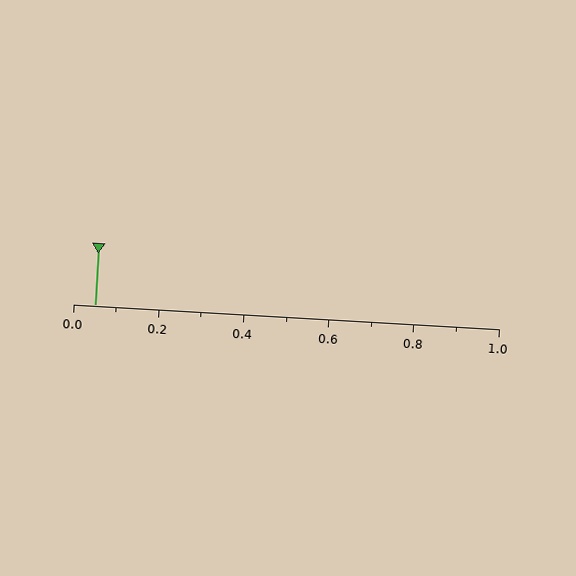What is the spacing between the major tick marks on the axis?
The major ticks are spaced 0.2 apart.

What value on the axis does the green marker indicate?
The marker indicates approximately 0.05.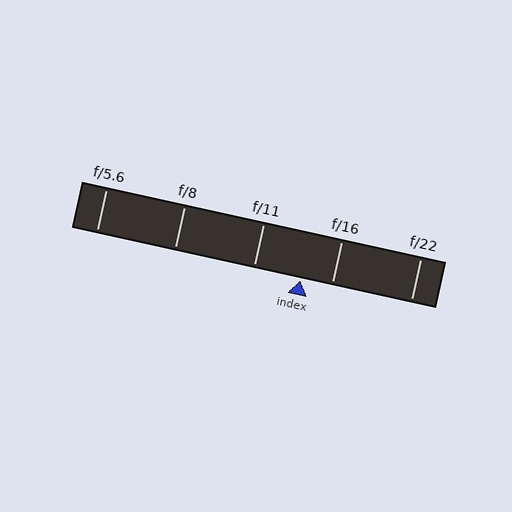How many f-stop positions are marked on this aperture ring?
There are 5 f-stop positions marked.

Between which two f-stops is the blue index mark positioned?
The index mark is between f/11 and f/16.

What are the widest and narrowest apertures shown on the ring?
The widest aperture shown is f/5.6 and the narrowest is f/22.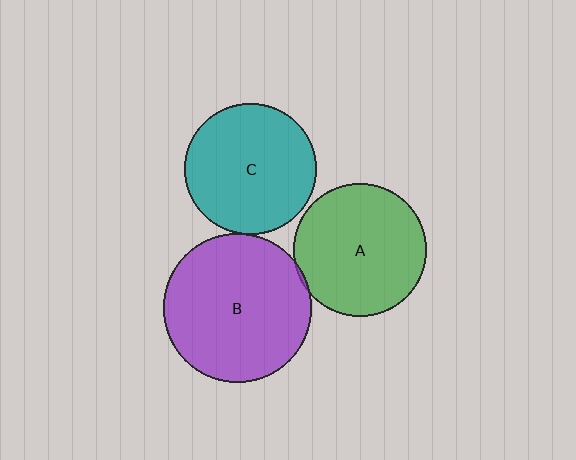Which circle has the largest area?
Circle B (purple).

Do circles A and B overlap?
Yes.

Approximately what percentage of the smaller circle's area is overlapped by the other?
Approximately 5%.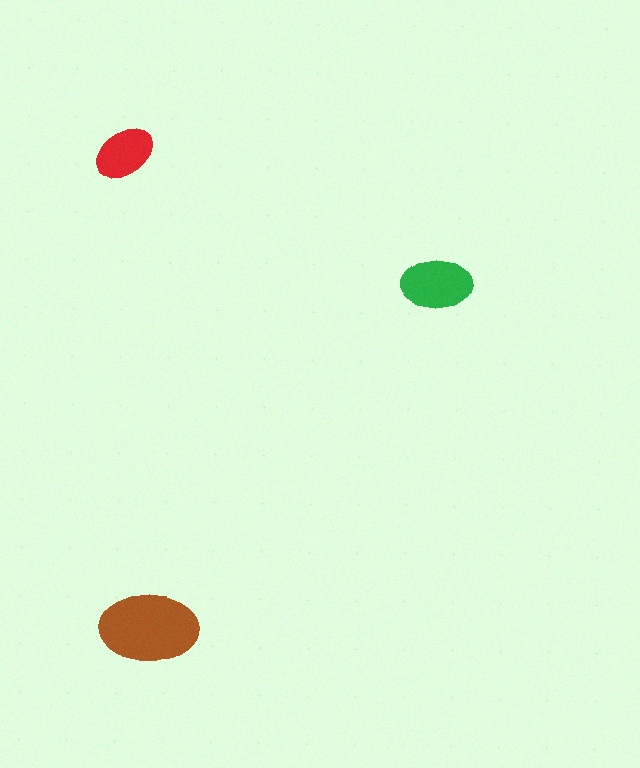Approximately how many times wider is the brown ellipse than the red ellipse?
About 1.5 times wider.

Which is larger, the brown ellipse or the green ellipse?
The brown one.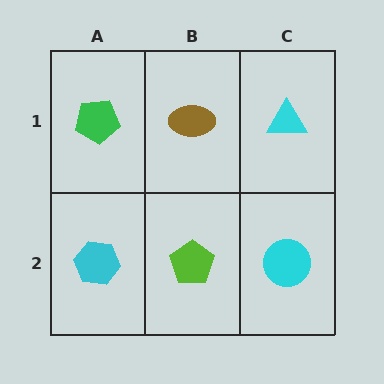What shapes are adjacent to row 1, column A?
A cyan hexagon (row 2, column A), a brown ellipse (row 1, column B).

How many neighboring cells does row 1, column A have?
2.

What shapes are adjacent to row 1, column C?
A cyan circle (row 2, column C), a brown ellipse (row 1, column B).